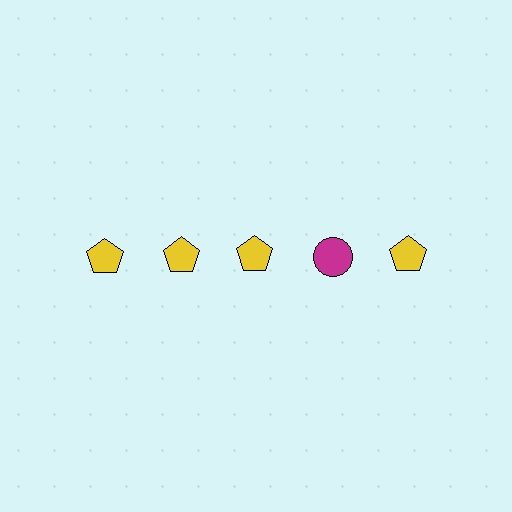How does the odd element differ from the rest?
It differs in both color (magenta instead of yellow) and shape (circle instead of pentagon).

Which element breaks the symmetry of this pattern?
The magenta circle in the top row, second from right column breaks the symmetry. All other shapes are yellow pentagons.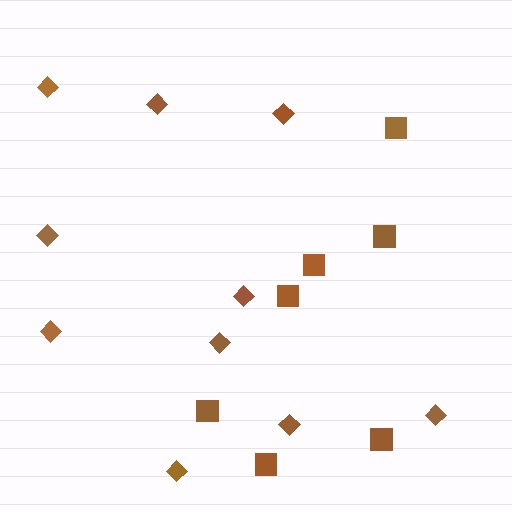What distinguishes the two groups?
There are 2 groups: one group of squares (7) and one group of diamonds (10).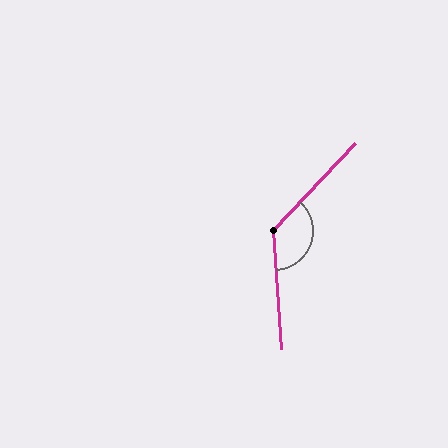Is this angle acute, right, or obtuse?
It is obtuse.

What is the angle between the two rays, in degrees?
Approximately 133 degrees.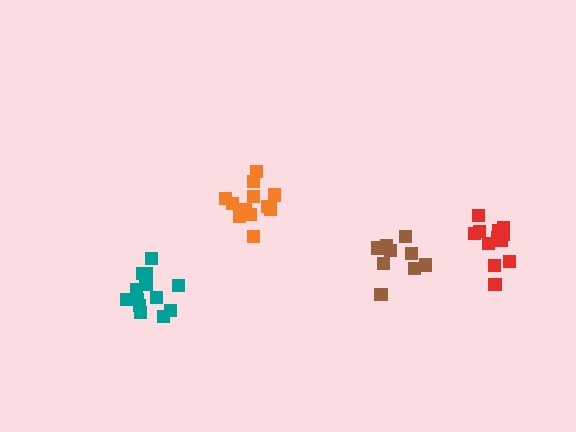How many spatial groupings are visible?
There are 4 spatial groupings.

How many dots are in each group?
Group 1: 13 dots, Group 2: 13 dots, Group 3: 9 dots, Group 4: 12 dots (47 total).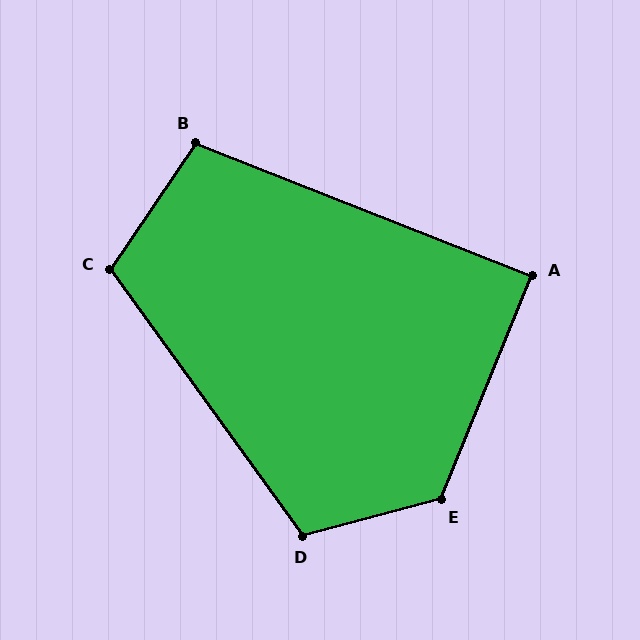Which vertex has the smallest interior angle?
A, at approximately 90 degrees.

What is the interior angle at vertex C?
Approximately 110 degrees (obtuse).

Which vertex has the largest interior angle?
E, at approximately 127 degrees.